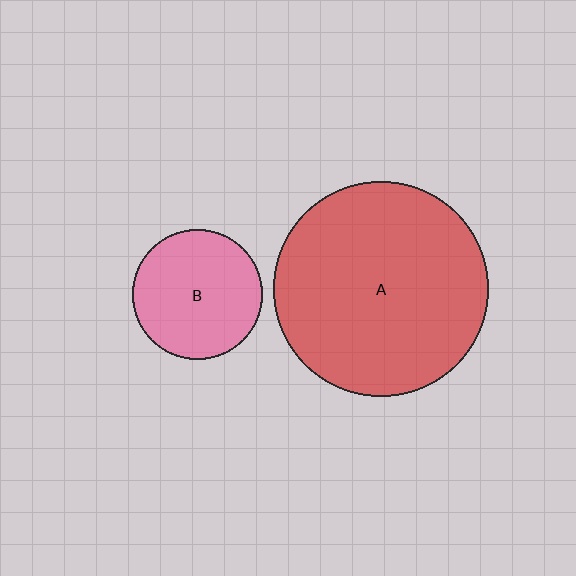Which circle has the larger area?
Circle A (red).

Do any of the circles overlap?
No, none of the circles overlap.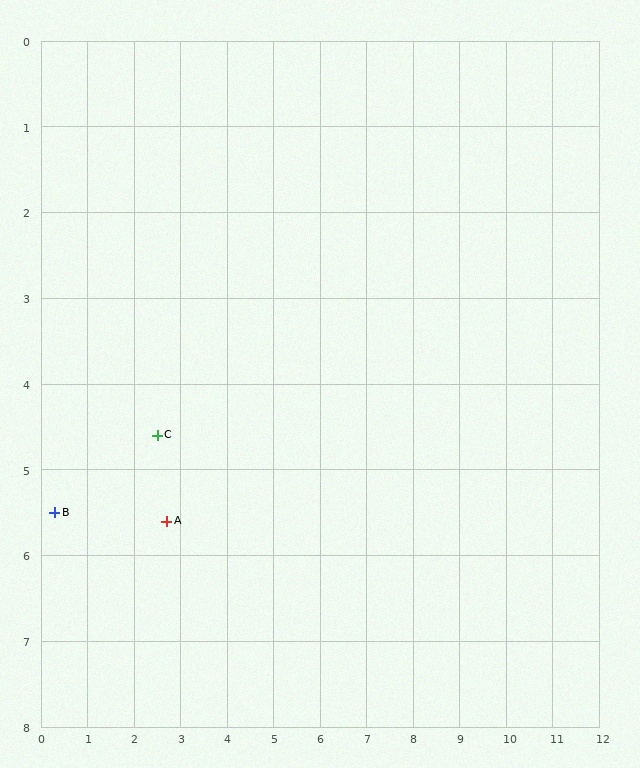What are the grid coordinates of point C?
Point C is at approximately (2.5, 4.6).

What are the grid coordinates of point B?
Point B is at approximately (0.3, 5.5).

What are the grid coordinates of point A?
Point A is at approximately (2.7, 5.6).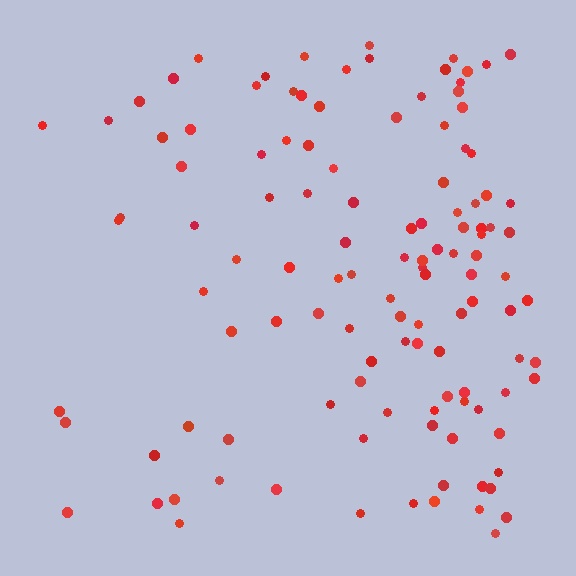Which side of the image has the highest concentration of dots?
The right.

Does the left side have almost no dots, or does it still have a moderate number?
Still a moderate number, just noticeably fewer than the right.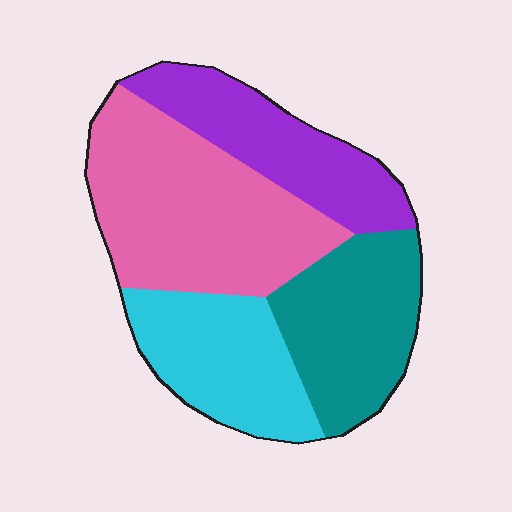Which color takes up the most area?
Pink, at roughly 35%.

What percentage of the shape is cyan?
Cyan covers 21% of the shape.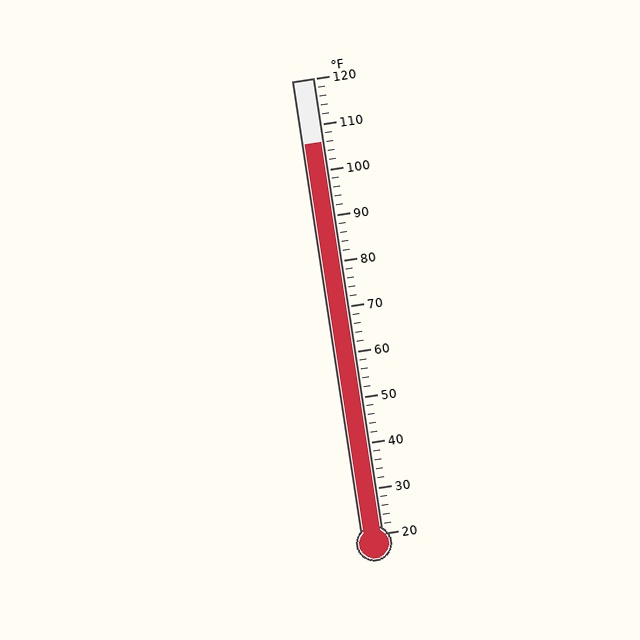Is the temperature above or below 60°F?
The temperature is above 60°F.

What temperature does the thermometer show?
The thermometer shows approximately 106°F.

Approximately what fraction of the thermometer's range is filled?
The thermometer is filled to approximately 85% of its range.